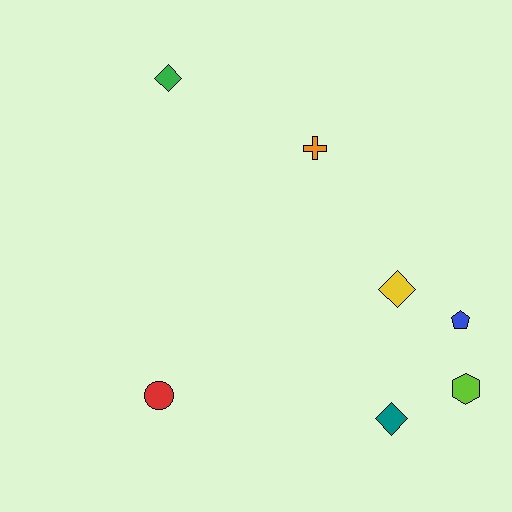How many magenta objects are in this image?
There are no magenta objects.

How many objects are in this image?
There are 7 objects.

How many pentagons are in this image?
There is 1 pentagon.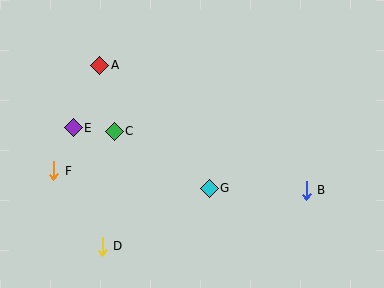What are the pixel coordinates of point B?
Point B is at (306, 190).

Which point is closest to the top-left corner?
Point A is closest to the top-left corner.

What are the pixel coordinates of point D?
Point D is at (102, 246).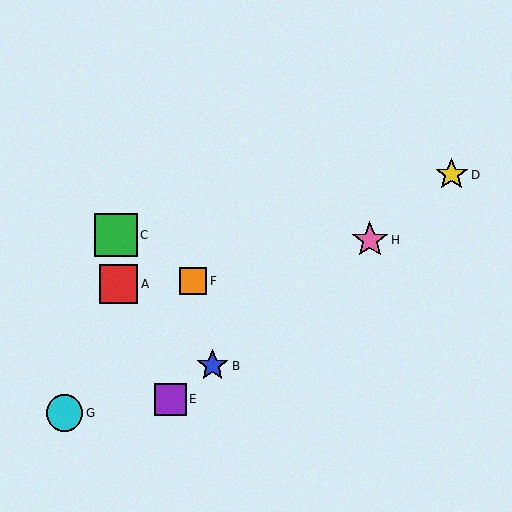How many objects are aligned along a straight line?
4 objects (B, D, E, H) are aligned along a straight line.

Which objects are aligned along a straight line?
Objects B, D, E, H are aligned along a straight line.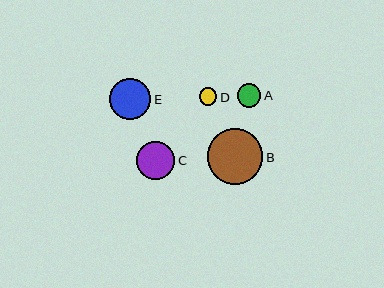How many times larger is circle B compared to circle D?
Circle B is approximately 3.2 times the size of circle D.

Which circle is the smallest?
Circle D is the smallest with a size of approximately 17 pixels.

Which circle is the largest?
Circle B is the largest with a size of approximately 56 pixels.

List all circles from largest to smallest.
From largest to smallest: B, E, C, A, D.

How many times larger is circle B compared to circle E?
Circle B is approximately 1.3 times the size of circle E.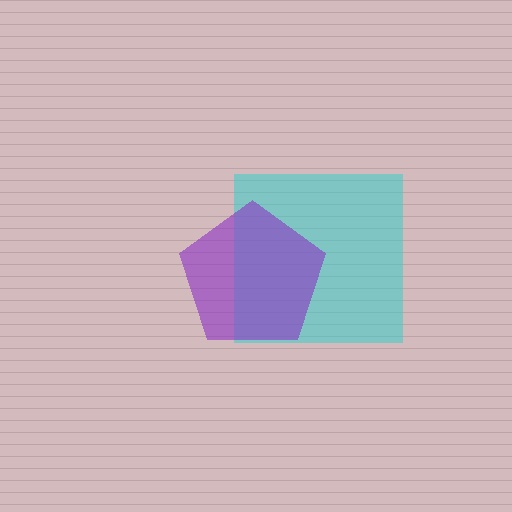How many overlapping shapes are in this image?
There are 2 overlapping shapes in the image.